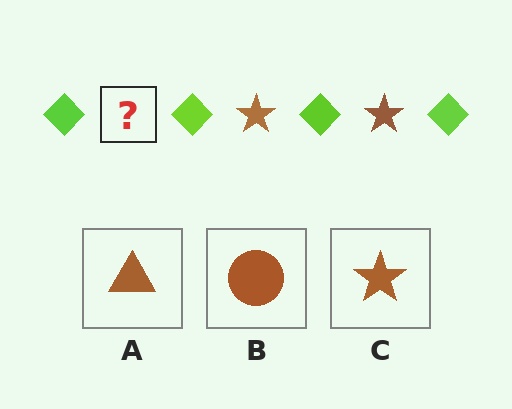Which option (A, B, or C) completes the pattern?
C.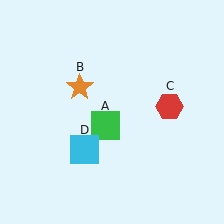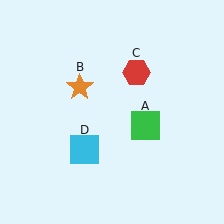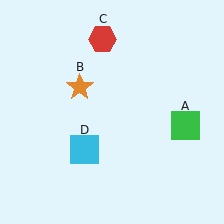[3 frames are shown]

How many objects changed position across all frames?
2 objects changed position: green square (object A), red hexagon (object C).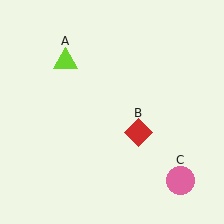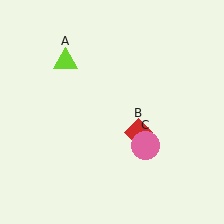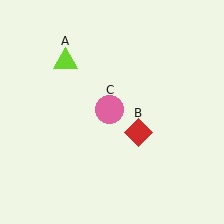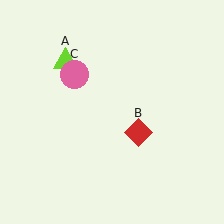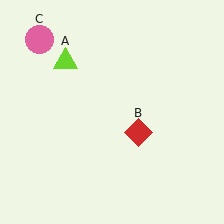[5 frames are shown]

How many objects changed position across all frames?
1 object changed position: pink circle (object C).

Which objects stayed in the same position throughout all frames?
Lime triangle (object A) and red diamond (object B) remained stationary.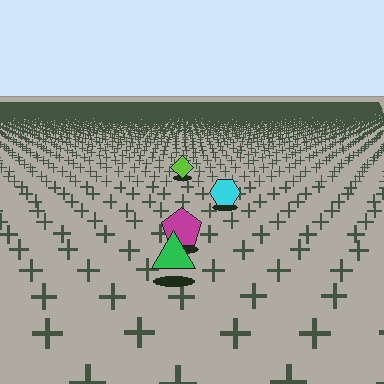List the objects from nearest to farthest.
From nearest to farthest: the green triangle, the magenta pentagon, the cyan hexagon, the lime diamond.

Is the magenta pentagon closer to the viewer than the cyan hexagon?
Yes. The magenta pentagon is closer — you can tell from the texture gradient: the ground texture is coarser near it.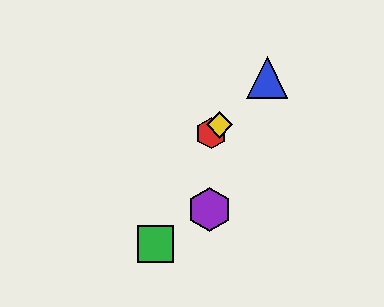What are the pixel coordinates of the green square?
The green square is at (156, 244).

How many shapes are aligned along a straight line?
3 shapes (the red hexagon, the blue triangle, the yellow diamond) are aligned along a straight line.